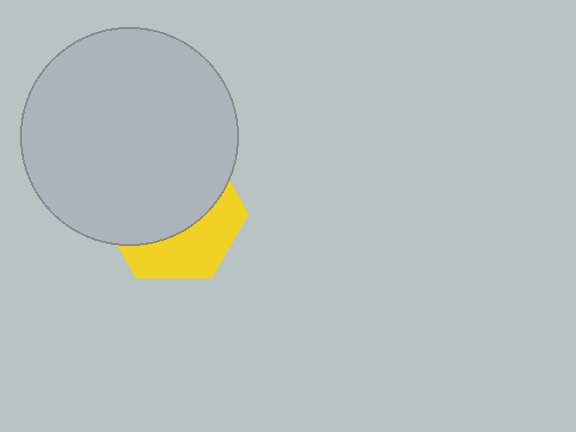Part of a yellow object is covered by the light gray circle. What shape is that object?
It is a hexagon.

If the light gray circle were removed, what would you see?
You would see the complete yellow hexagon.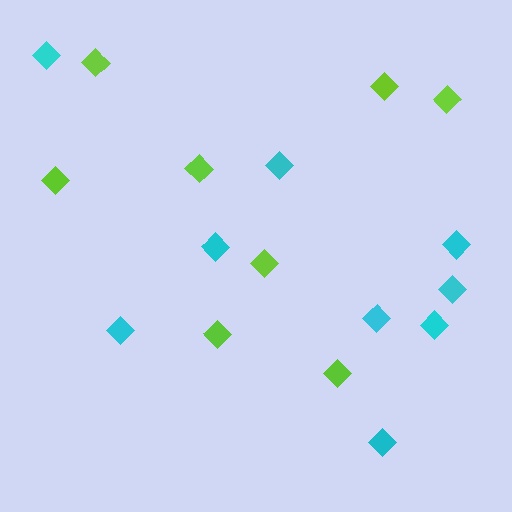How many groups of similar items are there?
There are 2 groups: one group of lime diamonds (8) and one group of cyan diamonds (9).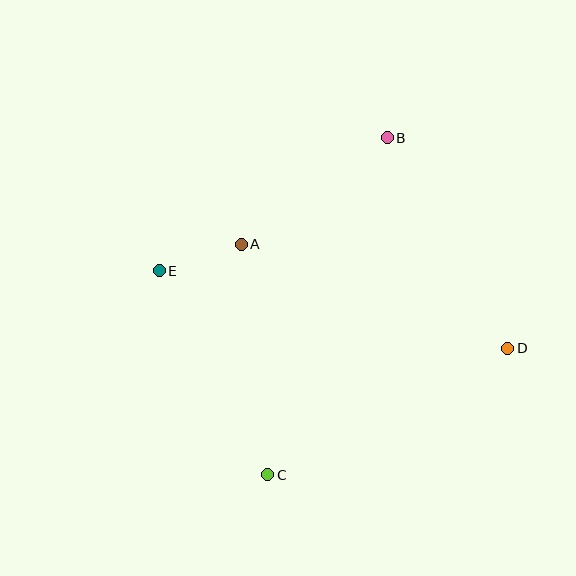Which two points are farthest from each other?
Points B and C are farthest from each other.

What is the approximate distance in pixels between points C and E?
The distance between C and E is approximately 231 pixels.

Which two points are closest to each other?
Points A and E are closest to each other.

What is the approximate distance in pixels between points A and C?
The distance between A and C is approximately 232 pixels.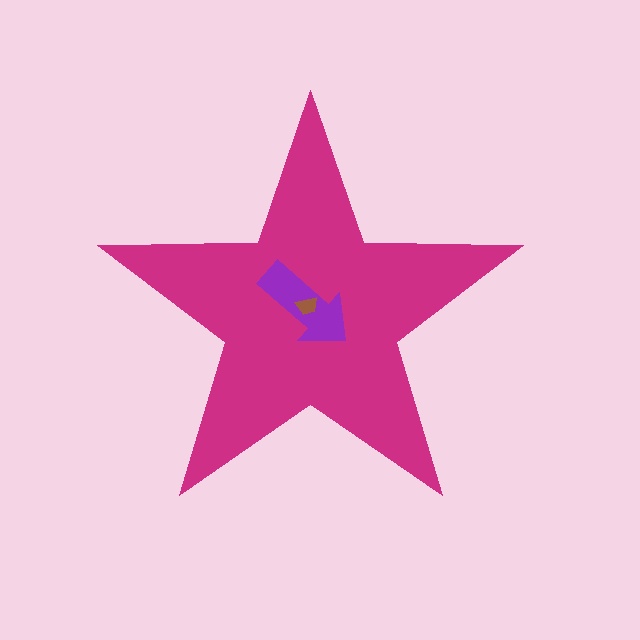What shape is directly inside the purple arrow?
The brown trapezoid.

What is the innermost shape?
The brown trapezoid.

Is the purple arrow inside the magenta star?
Yes.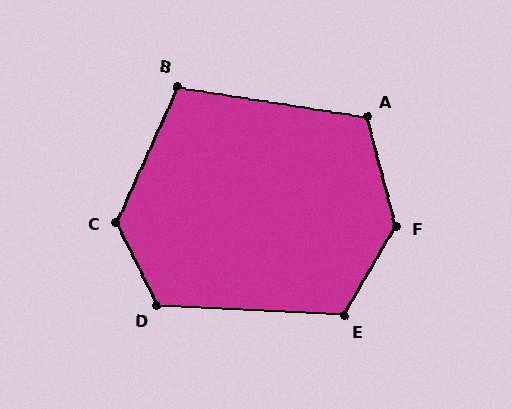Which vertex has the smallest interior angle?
B, at approximately 105 degrees.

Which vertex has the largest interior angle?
F, at approximately 135 degrees.